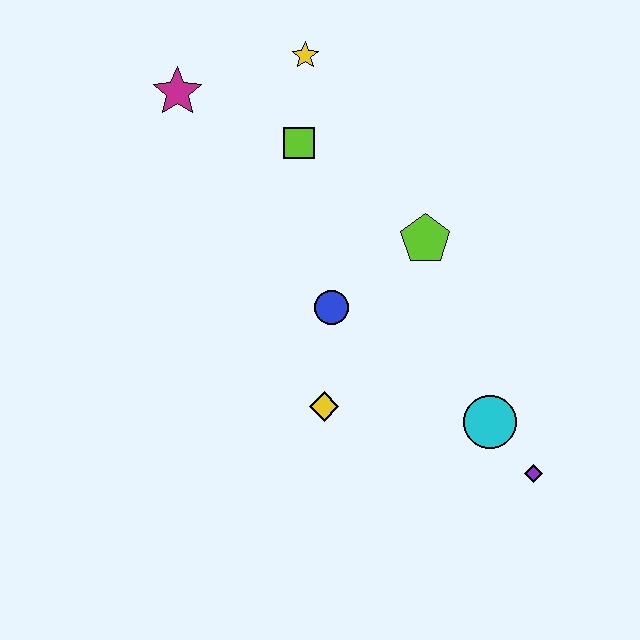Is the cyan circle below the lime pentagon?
Yes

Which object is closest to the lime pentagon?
The blue circle is closest to the lime pentagon.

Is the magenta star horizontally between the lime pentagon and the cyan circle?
No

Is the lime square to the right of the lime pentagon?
No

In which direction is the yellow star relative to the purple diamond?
The yellow star is above the purple diamond.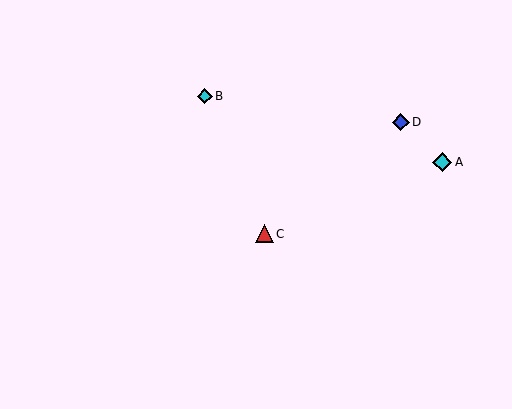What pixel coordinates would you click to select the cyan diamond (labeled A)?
Click at (442, 162) to select the cyan diamond A.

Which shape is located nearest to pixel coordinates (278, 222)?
The red triangle (labeled C) at (264, 234) is nearest to that location.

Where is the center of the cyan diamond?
The center of the cyan diamond is at (205, 96).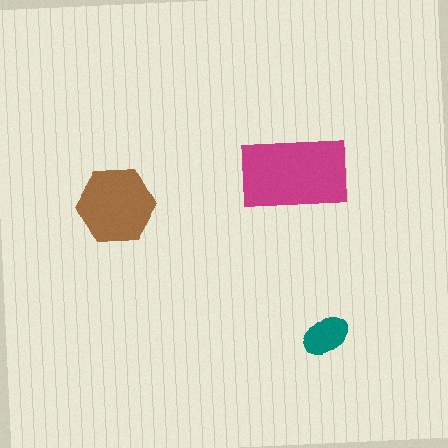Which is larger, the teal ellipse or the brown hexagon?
The brown hexagon.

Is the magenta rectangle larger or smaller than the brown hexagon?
Larger.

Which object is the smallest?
The teal ellipse.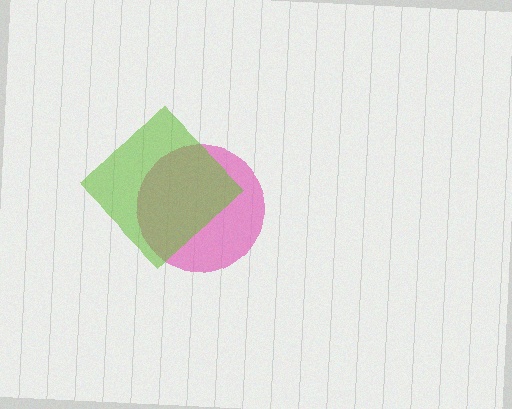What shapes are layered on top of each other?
The layered shapes are: a pink circle, a lime diamond.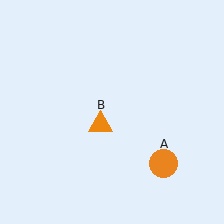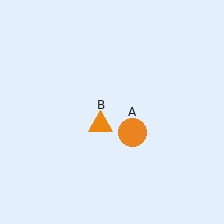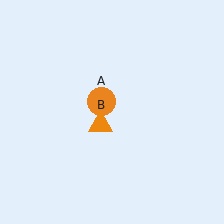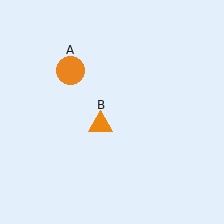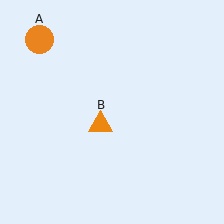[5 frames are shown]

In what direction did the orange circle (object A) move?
The orange circle (object A) moved up and to the left.